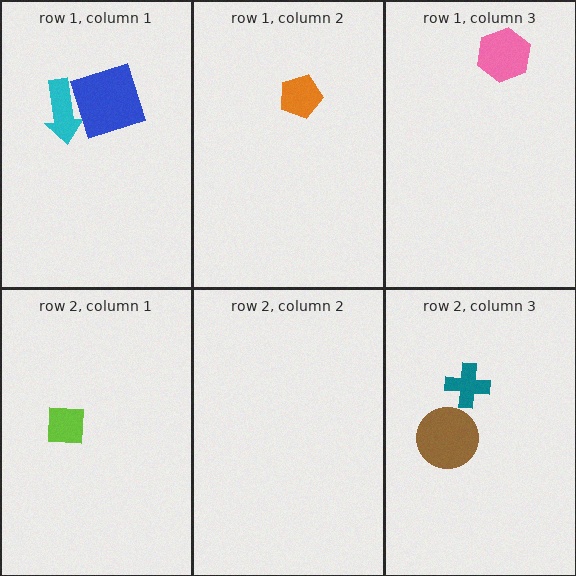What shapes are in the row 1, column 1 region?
The cyan arrow, the blue square.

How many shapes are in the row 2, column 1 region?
1.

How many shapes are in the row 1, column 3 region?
1.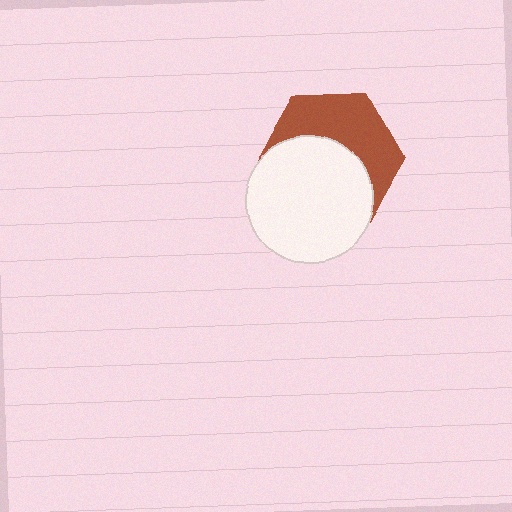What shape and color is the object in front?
The object in front is a white circle.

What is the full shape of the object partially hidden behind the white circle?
The partially hidden object is a brown hexagon.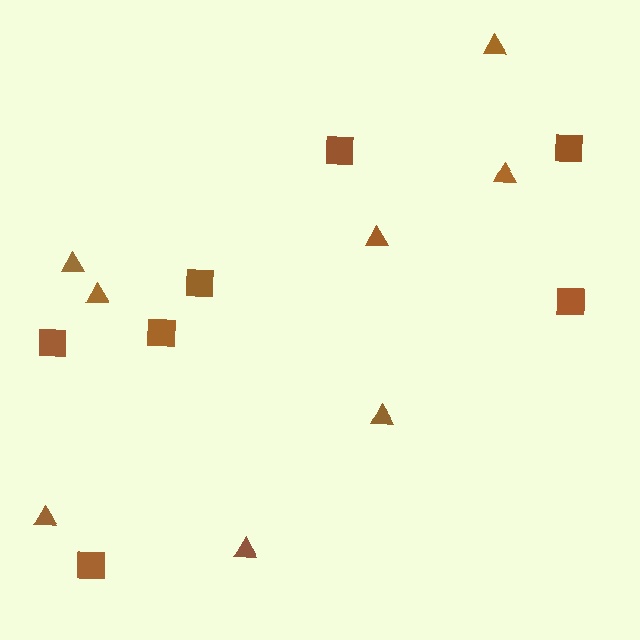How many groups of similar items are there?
There are 2 groups: one group of squares (7) and one group of triangles (8).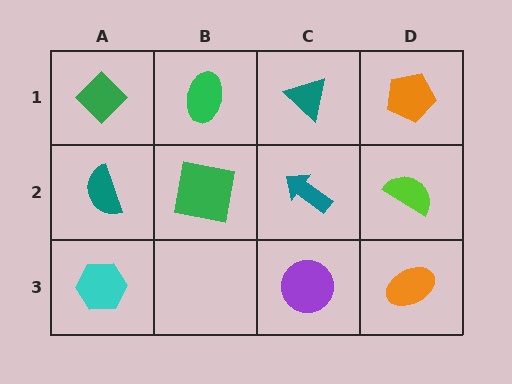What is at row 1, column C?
A teal triangle.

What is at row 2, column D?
A lime semicircle.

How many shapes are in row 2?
4 shapes.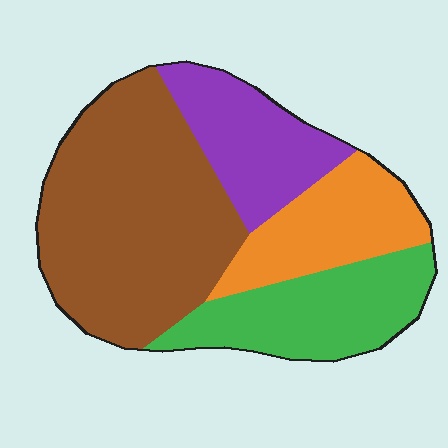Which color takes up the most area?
Brown, at roughly 45%.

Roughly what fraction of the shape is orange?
Orange takes up about one sixth (1/6) of the shape.